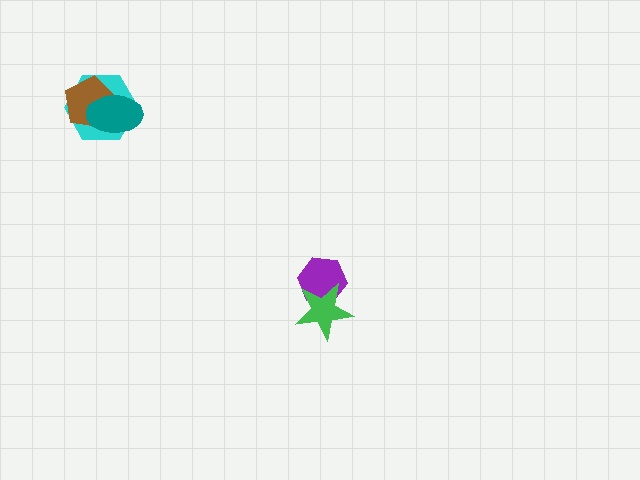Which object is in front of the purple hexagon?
The green star is in front of the purple hexagon.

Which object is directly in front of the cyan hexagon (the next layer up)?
The brown pentagon is directly in front of the cyan hexagon.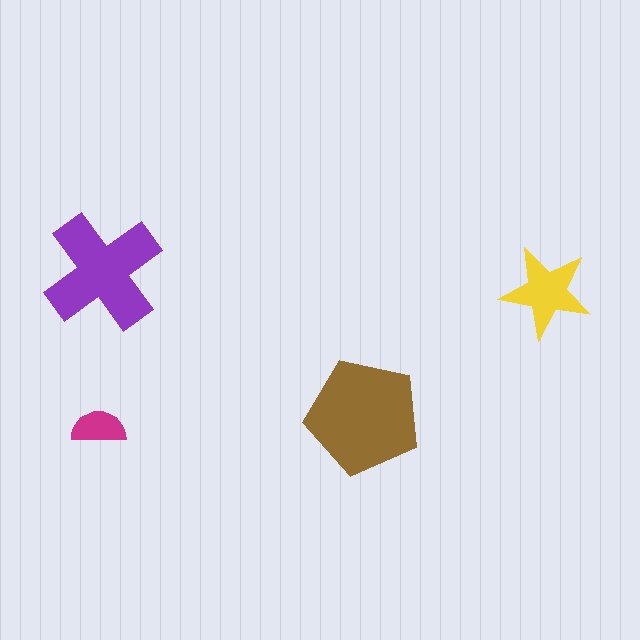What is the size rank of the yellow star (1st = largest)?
3rd.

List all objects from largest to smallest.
The brown pentagon, the purple cross, the yellow star, the magenta semicircle.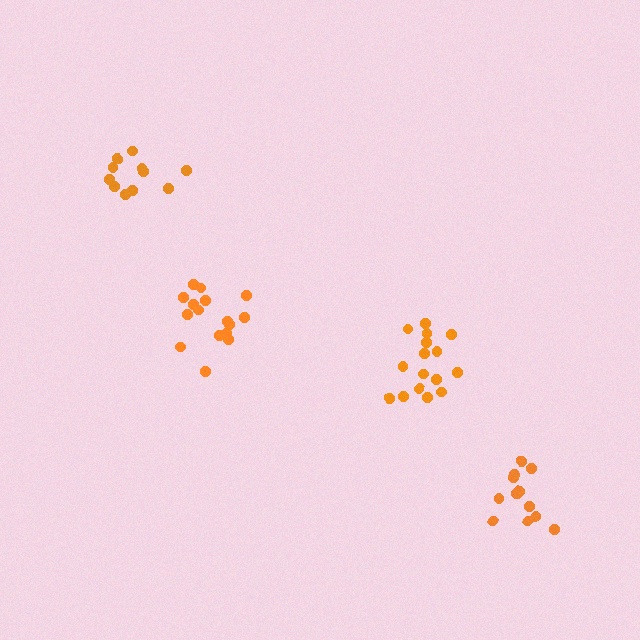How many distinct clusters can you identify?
There are 4 distinct clusters.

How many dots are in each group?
Group 1: 11 dots, Group 2: 12 dots, Group 3: 16 dots, Group 4: 17 dots (56 total).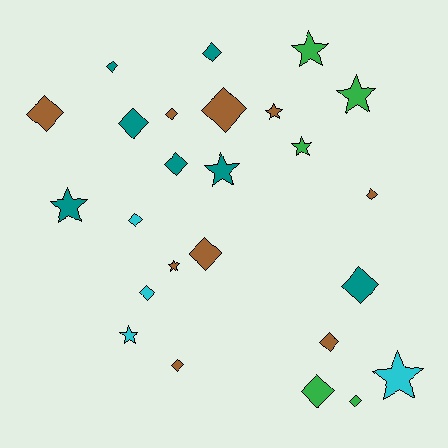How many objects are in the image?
There are 25 objects.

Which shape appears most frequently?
Diamond, with 16 objects.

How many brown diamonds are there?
There are 7 brown diamonds.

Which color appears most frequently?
Brown, with 9 objects.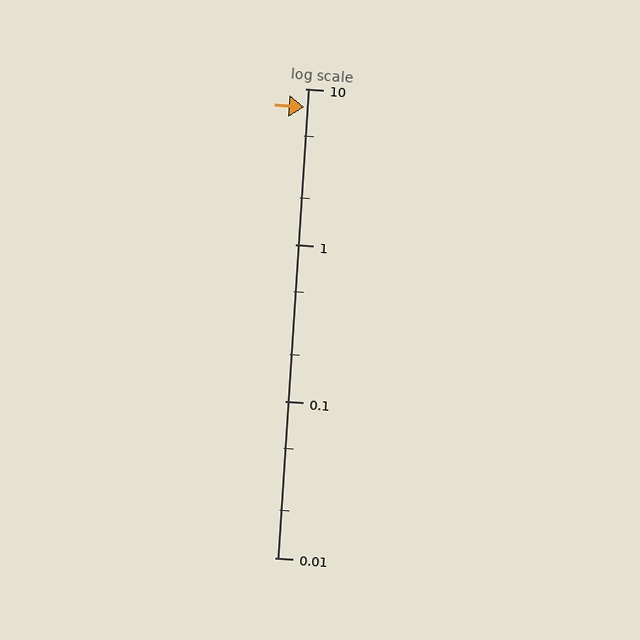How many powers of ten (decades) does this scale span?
The scale spans 3 decades, from 0.01 to 10.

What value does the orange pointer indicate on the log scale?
The pointer indicates approximately 7.6.